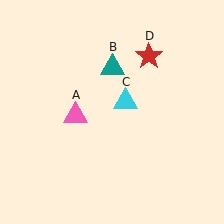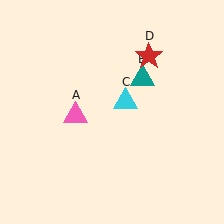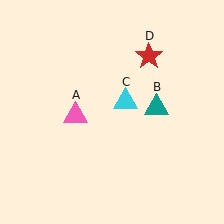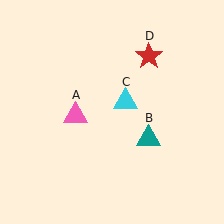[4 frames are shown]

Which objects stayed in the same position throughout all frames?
Pink triangle (object A) and cyan triangle (object C) and red star (object D) remained stationary.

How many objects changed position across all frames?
1 object changed position: teal triangle (object B).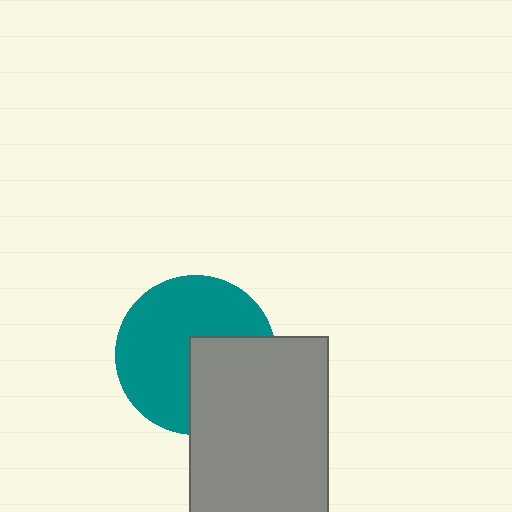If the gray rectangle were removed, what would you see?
You would see the complete teal circle.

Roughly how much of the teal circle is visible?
About half of it is visible (roughly 64%).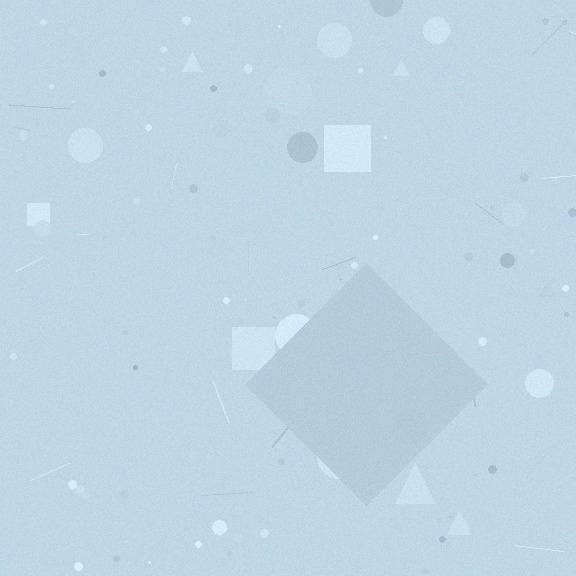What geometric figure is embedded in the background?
A diamond is embedded in the background.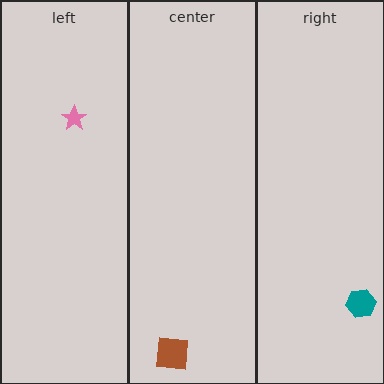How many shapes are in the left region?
1.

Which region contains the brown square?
The center region.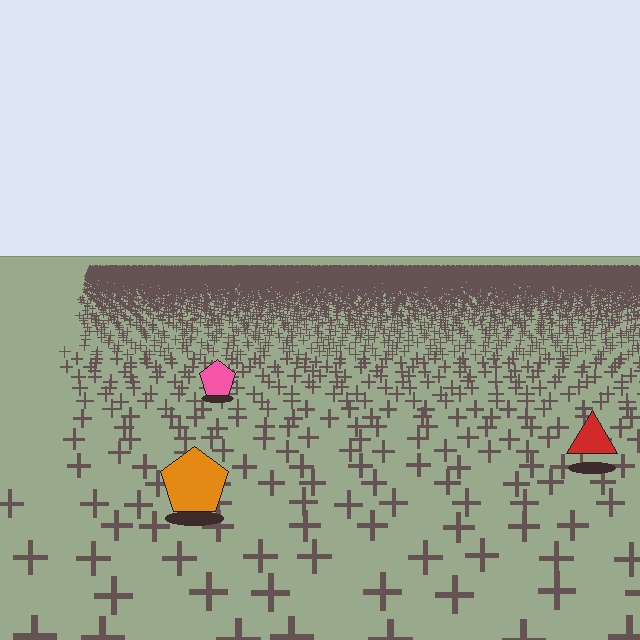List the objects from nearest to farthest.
From nearest to farthest: the orange pentagon, the red triangle, the pink pentagon.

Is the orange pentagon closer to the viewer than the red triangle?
Yes. The orange pentagon is closer — you can tell from the texture gradient: the ground texture is coarser near it.